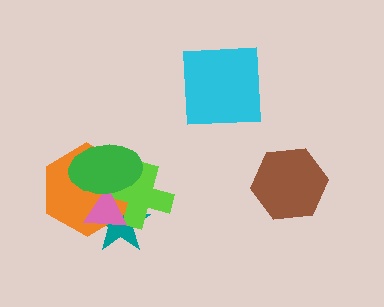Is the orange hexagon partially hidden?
Yes, it is partially covered by another shape.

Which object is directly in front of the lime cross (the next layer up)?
The pink triangle is directly in front of the lime cross.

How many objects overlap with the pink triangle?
4 objects overlap with the pink triangle.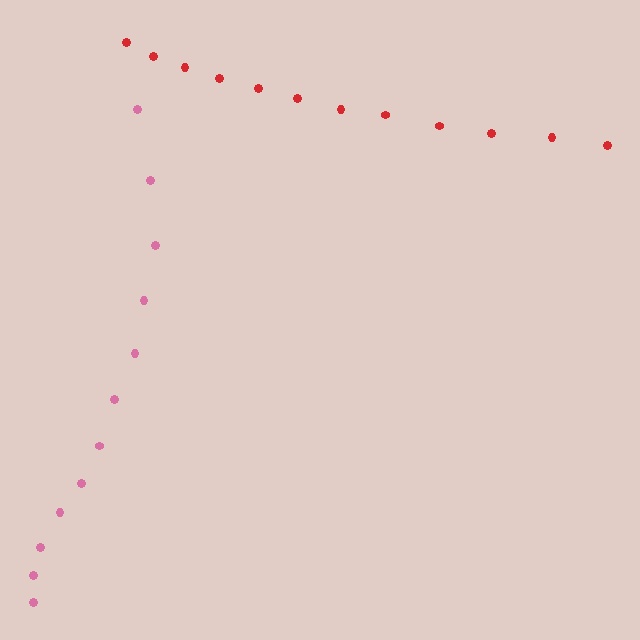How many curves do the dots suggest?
There are 2 distinct paths.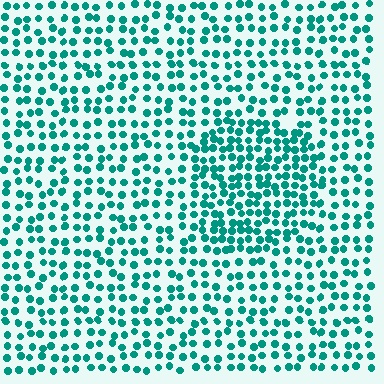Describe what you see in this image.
The image contains small teal elements arranged at two different densities. A circle-shaped region is visible where the elements are more densely packed than the surrounding area.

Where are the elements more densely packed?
The elements are more densely packed inside the circle boundary.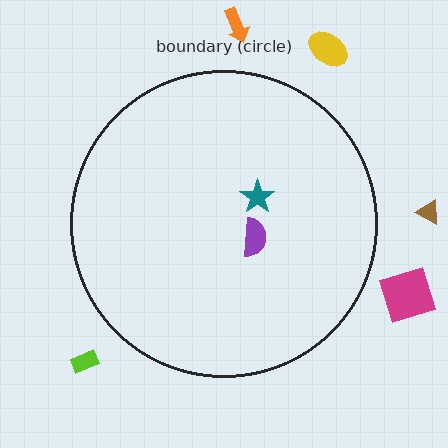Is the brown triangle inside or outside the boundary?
Outside.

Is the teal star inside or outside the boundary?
Inside.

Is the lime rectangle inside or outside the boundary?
Outside.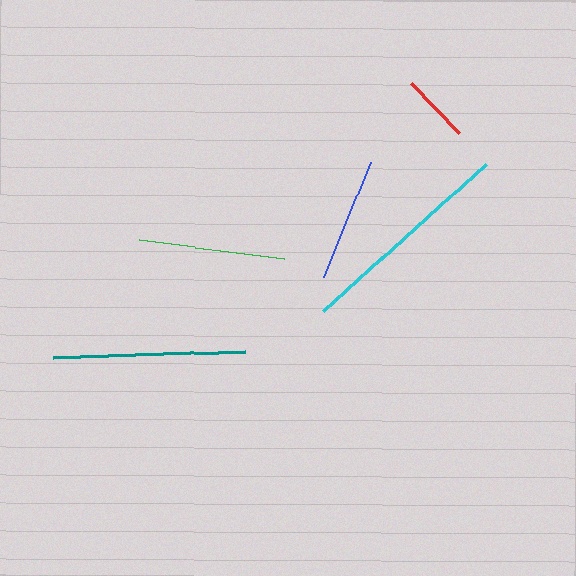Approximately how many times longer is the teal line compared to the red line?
The teal line is approximately 2.7 times the length of the red line.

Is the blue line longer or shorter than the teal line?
The teal line is longer than the blue line.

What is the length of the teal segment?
The teal segment is approximately 192 pixels long.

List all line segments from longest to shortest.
From longest to shortest: cyan, teal, green, blue, red.